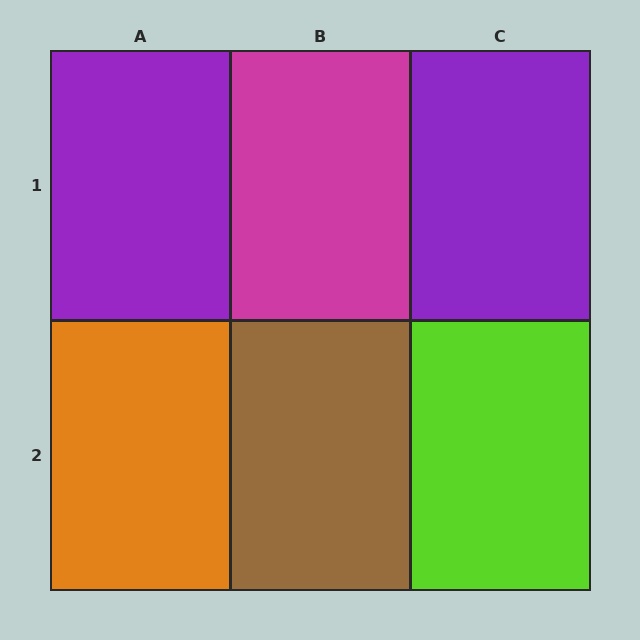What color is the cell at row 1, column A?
Purple.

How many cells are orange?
1 cell is orange.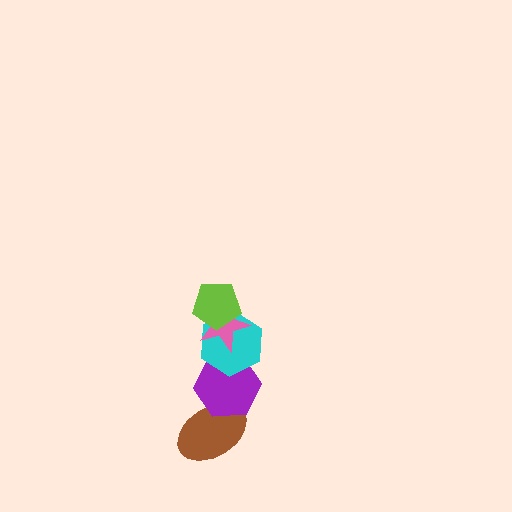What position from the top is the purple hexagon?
The purple hexagon is 4th from the top.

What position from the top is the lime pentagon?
The lime pentagon is 1st from the top.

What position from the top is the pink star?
The pink star is 2nd from the top.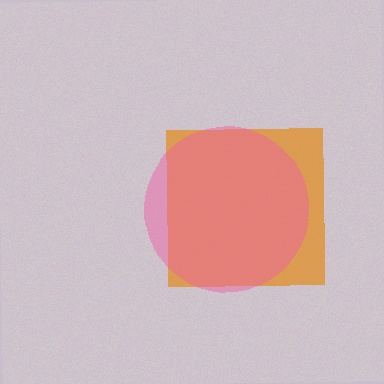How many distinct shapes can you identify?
There are 2 distinct shapes: an orange square, a pink circle.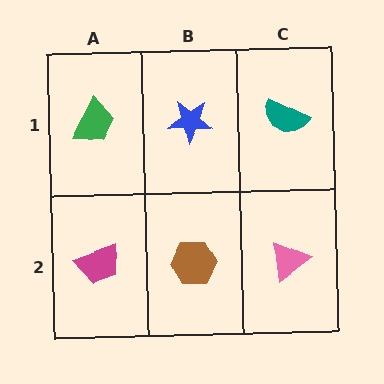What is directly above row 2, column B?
A blue star.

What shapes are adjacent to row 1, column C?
A pink triangle (row 2, column C), a blue star (row 1, column B).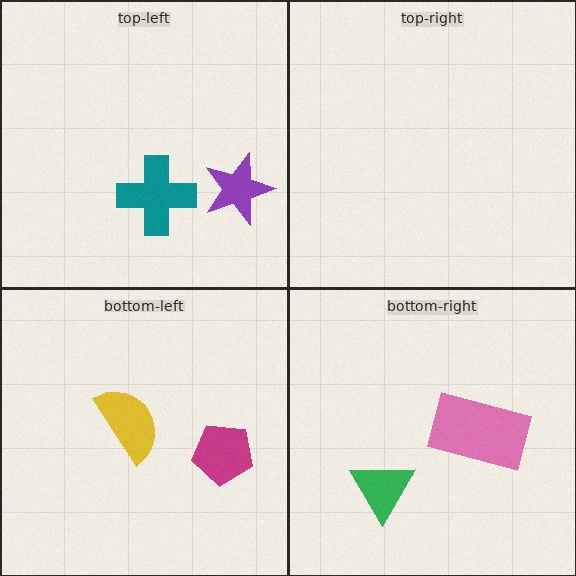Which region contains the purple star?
The top-left region.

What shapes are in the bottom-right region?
The green triangle, the pink rectangle.